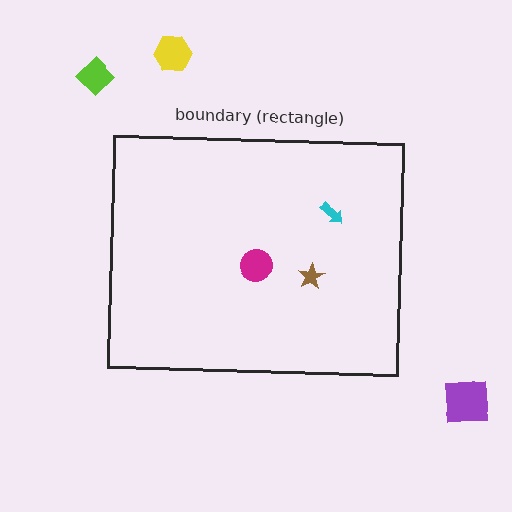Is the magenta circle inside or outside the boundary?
Inside.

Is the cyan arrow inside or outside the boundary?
Inside.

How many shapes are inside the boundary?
3 inside, 3 outside.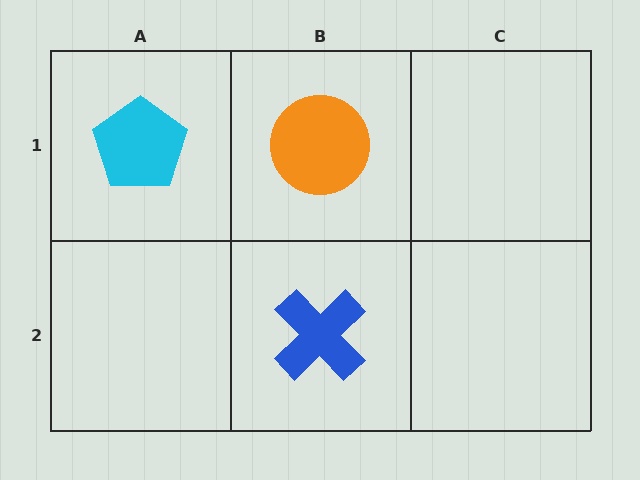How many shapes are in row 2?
1 shape.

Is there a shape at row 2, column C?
No, that cell is empty.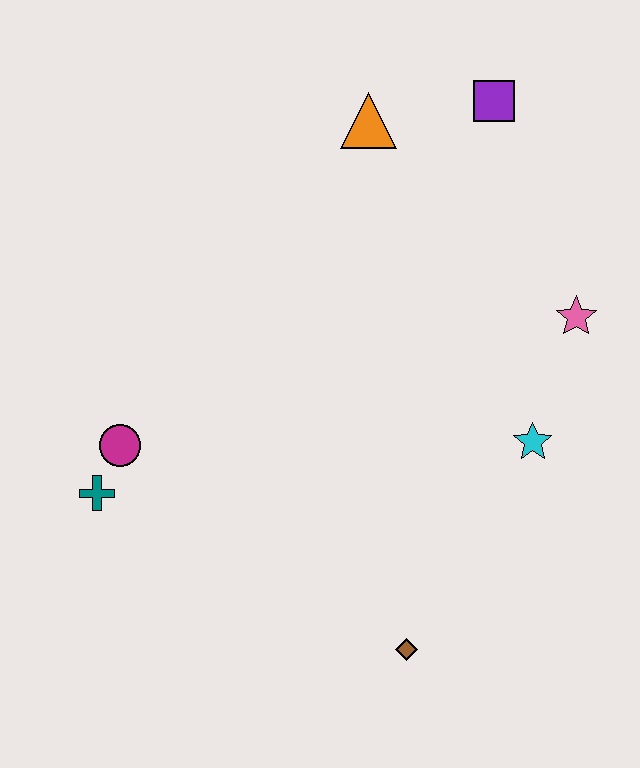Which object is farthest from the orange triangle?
The brown diamond is farthest from the orange triangle.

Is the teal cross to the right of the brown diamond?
No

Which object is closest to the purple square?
The orange triangle is closest to the purple square.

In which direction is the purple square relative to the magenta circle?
The purple square is to the right of the magenta circle.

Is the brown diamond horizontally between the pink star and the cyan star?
No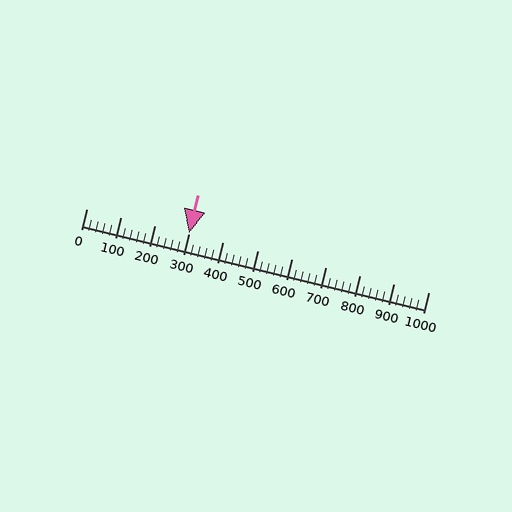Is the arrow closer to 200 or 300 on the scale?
The arrow is closer to 300.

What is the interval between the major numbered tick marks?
The major tick marks are spaced 100 units apart.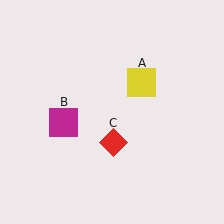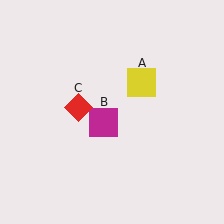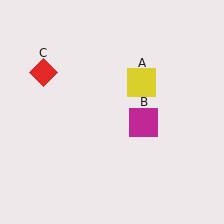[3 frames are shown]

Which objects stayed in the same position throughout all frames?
Yellow square (object A) remained stationary.